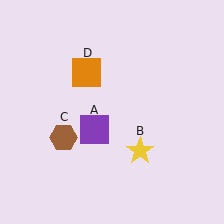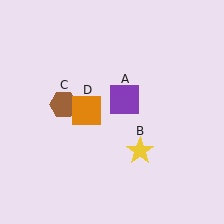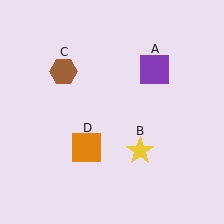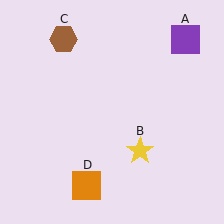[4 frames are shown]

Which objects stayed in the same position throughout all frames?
Yellow star (object B) remained stationary.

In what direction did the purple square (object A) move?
The purple square (object A) moved up and to the right.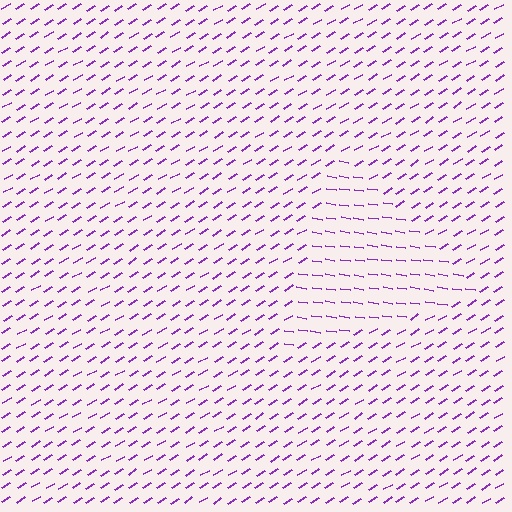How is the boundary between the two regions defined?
The boundary is defined purely by a change in line orientation (approximately 40 degrees difference). All lines are the same color and thickness.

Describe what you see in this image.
The image is filled with small purple line segments. A triangle region in the image has lines oriented differently from the surrounding lines, creating a visible texture boundary.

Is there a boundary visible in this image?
Yes, there is a texture boundary formed by a change in line orientation.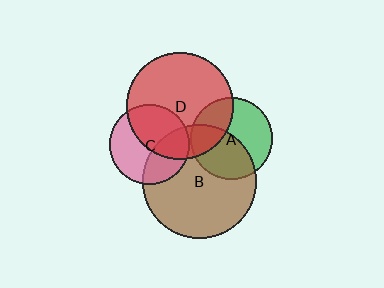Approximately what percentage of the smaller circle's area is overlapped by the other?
Approximately 20%.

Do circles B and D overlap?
Yes.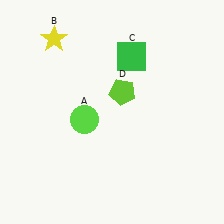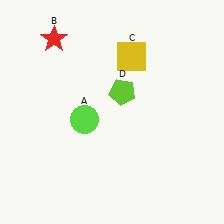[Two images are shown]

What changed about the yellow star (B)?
In Image 1, B is yellow. In Image 2, it changed to red.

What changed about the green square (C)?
In Image 1, C is green. In Image 2, it changed to yellow.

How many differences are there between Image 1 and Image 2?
There are 2 differences between the two images.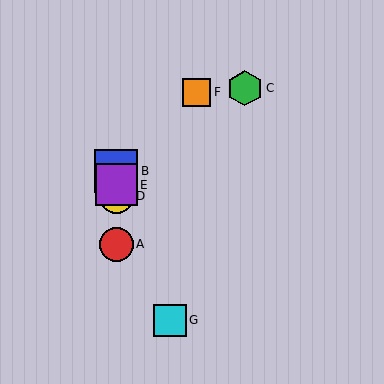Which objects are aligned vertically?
Objects A, B, D, E are aligned vertically.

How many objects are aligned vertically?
4 objects (A, B, D, E) are aligned vertically.